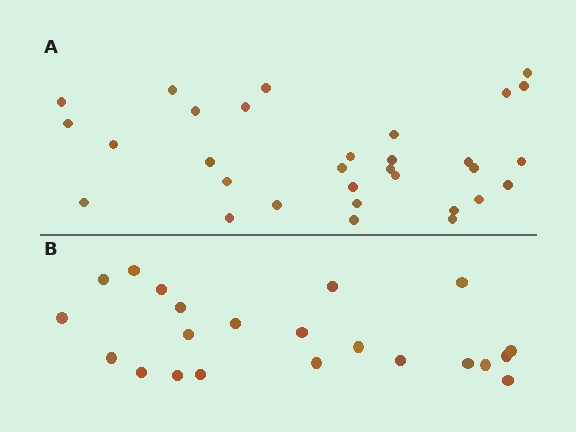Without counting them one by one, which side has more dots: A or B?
Region A (the top region) has more dots.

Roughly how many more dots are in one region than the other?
Region A has roughly 8 or so more dots than region B.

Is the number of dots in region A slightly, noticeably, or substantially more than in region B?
Region A has noticeably more, but not dramatically so. The ratio is roughly 1.4 to 1.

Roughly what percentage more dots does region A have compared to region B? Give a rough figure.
About 40% more.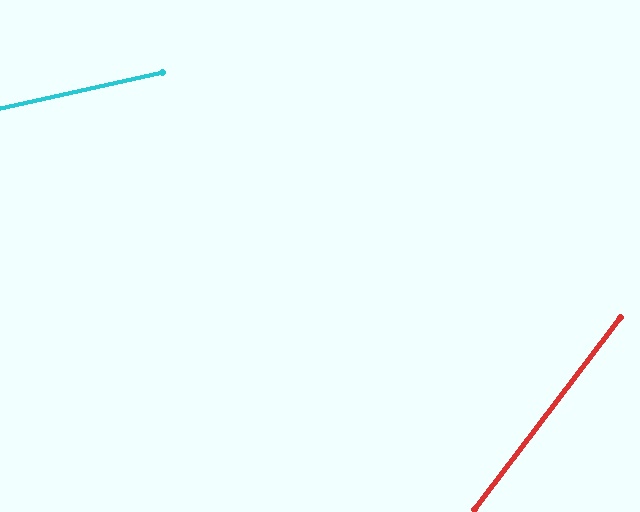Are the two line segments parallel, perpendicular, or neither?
Neither parallel nor perpendicular — they differ by about 40°.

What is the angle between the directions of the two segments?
Approximately 40 degrees.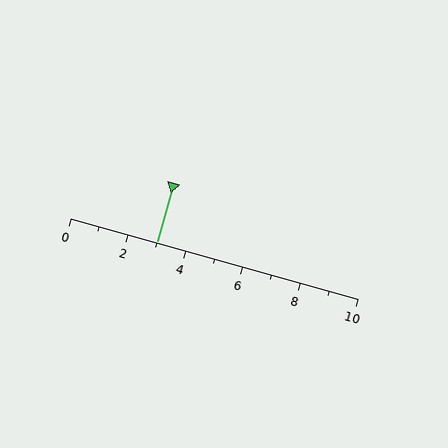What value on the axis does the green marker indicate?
The marker indicates approximately 3.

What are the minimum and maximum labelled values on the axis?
The axis runs from 0 to 10.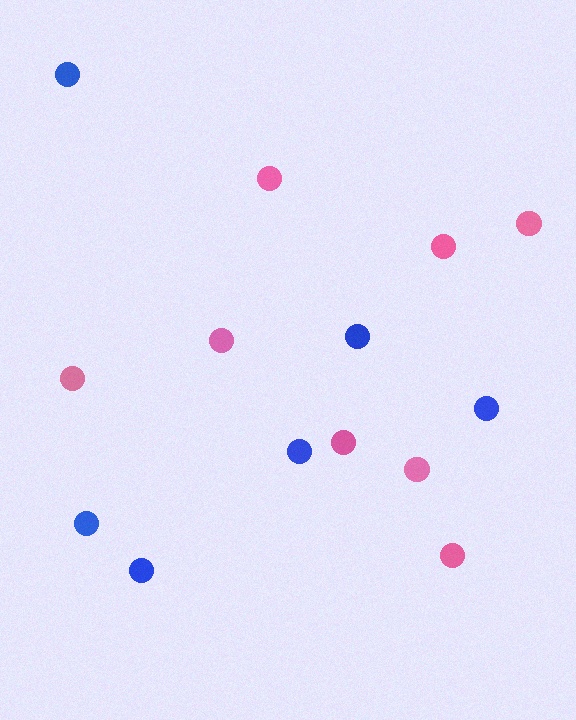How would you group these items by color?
There are 2 groups: one group of pink circles (8) and one group of blue circles (6).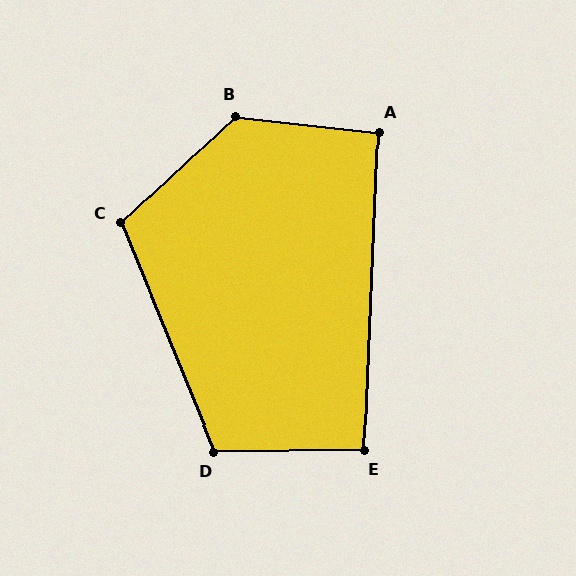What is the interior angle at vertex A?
Approximately 94 degrees (approximately right).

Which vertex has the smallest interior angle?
E, at approximately 93 degrees.